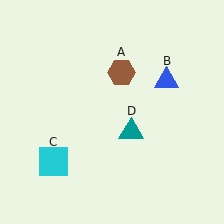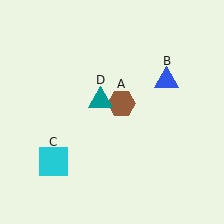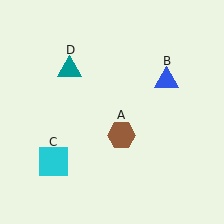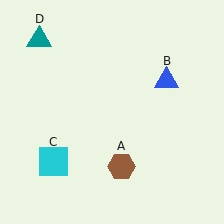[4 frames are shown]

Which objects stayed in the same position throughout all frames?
Blue triangle (object B) and cyan square (object C) remained stationary.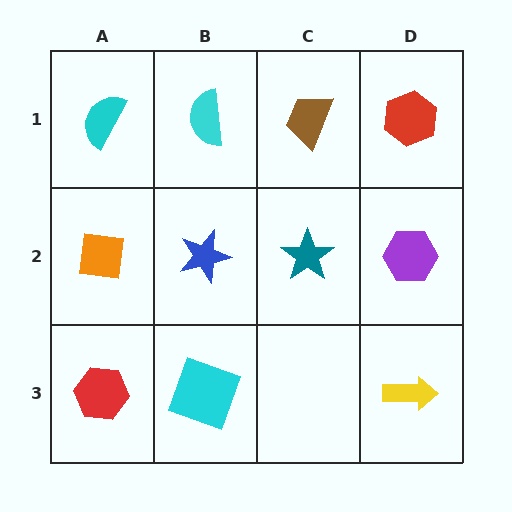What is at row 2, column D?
A purple hexagon.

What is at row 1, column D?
A red hexagon.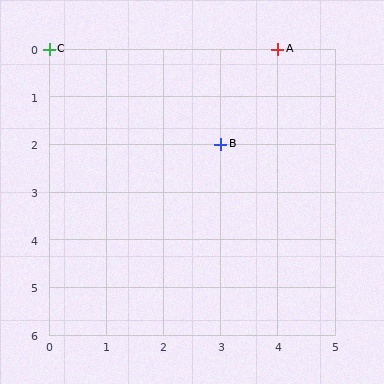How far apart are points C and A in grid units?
Points C and A are 4 columns apart.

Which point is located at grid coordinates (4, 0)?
Point A is at (4, 0).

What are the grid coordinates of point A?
Point A is at grid coordinates (4, 0).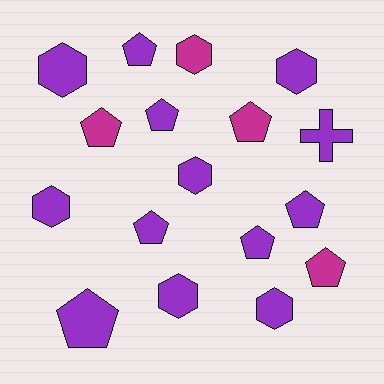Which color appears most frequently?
Purple, with 13 objects.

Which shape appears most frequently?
Pentagon, with 9 objects.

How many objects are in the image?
There are 17 objects.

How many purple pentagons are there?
There are 6 purple pentagons.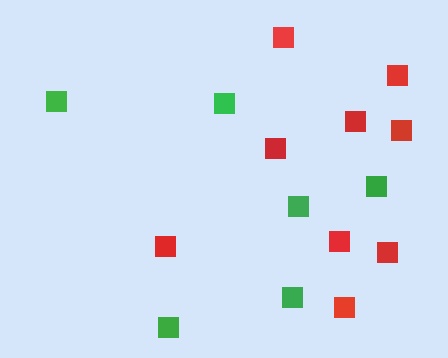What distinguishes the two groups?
There are 2 groups: one group of red squares (9) and one group of green squares (6).